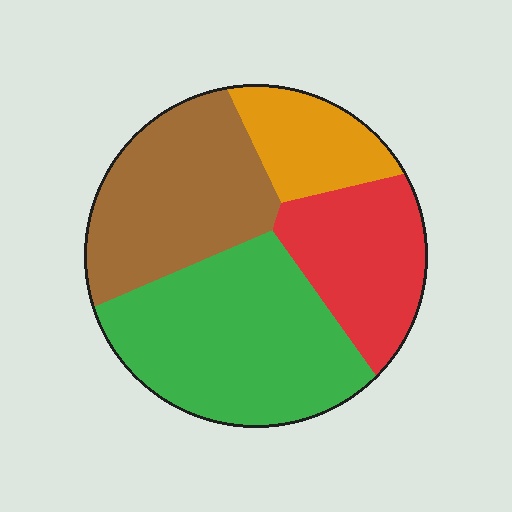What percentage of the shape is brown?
Brown takes up between a quarter and a half of the shape.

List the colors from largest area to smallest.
From largest to smallest: green, brown, red, orange.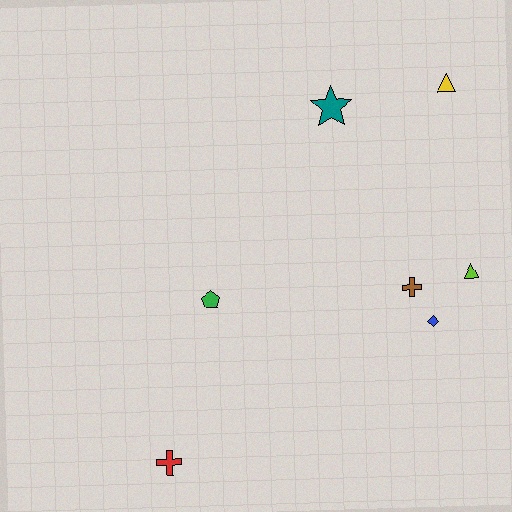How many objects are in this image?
There are 7 objects.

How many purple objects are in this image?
There are no purple objects.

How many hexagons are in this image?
There are no hexagons.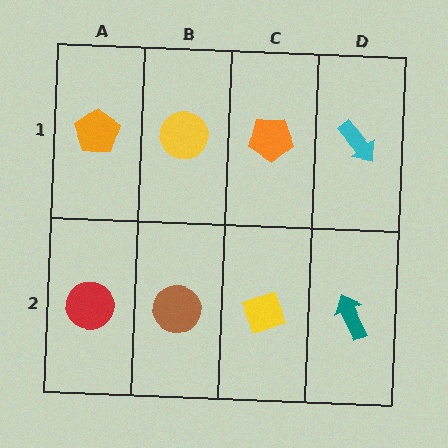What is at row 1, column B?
A yellow circle.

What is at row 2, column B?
A brown circle.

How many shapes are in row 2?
4 shapes.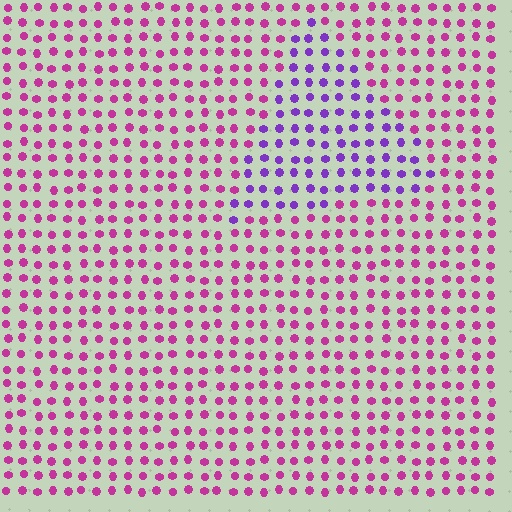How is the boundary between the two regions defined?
The boundary is defined purely by a slight shift in hue (about 45 degrees). Spacing, size, and orientation are identical on both sides.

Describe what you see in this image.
The image is filled with small magenta elements in a uniform arrangement. A triangle-shaped region is visible where the elements are tinted to a slightly different hue, forming a subtle color boundary.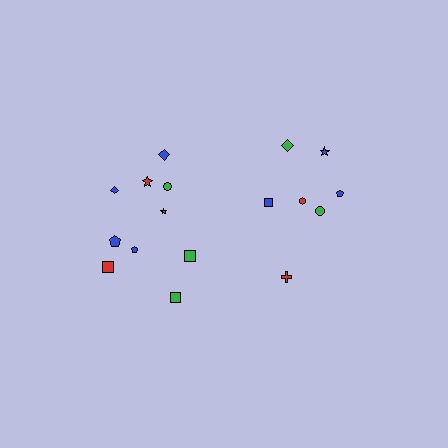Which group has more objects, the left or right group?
The left group.